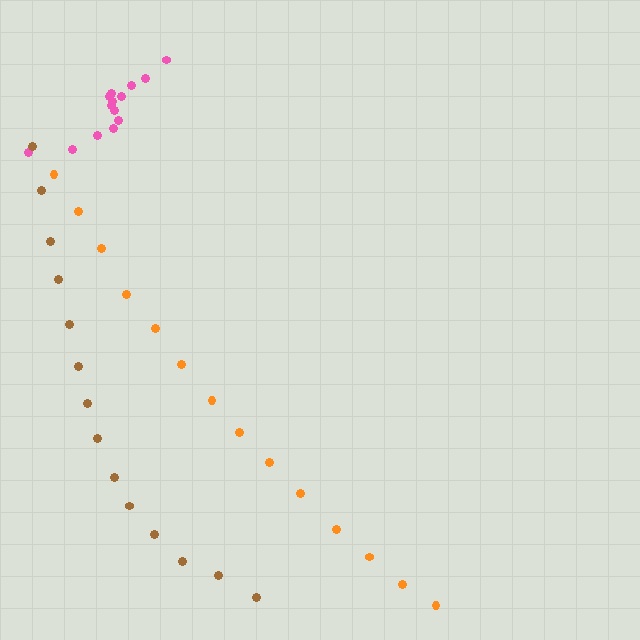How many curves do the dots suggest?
There are 3 distinct paths.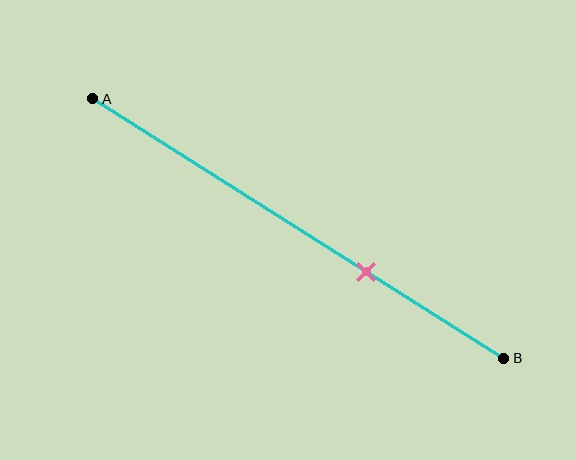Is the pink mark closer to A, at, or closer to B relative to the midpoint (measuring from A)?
The pink mark is closer to point B than the midpoint of segment AB.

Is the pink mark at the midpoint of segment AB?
No, the mark is at about 65% from A, not at the 50% midpoint.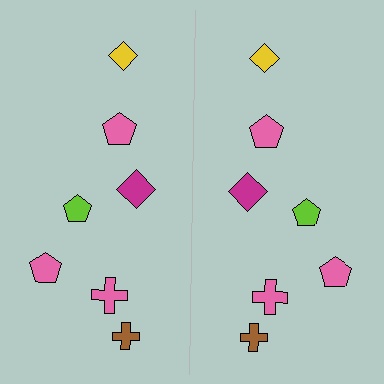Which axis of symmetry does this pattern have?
The pattern has a vertical axis of symmetry running through the center of the image.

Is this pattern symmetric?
Yes, this pattern has bilateral (reflection) symmetry.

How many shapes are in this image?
There are 14 shapes in this image.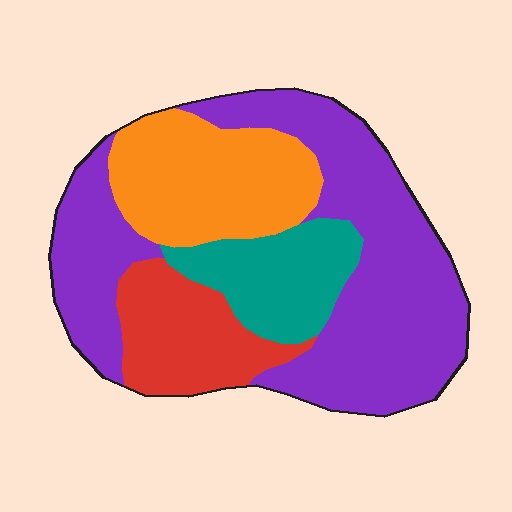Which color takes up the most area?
Purple, at roughly 50%.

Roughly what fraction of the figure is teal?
Teal takes up about one eighth (1/8) of the figure.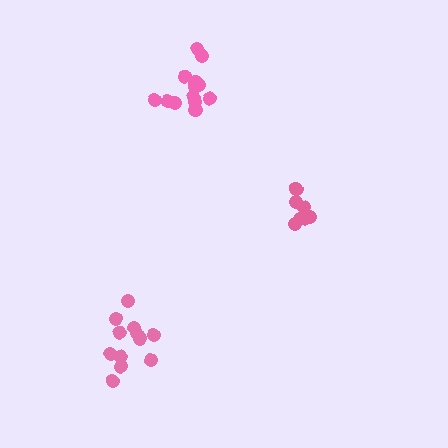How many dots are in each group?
Group 1: 12 dots, Group 2: 7 dots, Group 3: 13 dots (32 total).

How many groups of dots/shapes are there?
There are 3 groups.